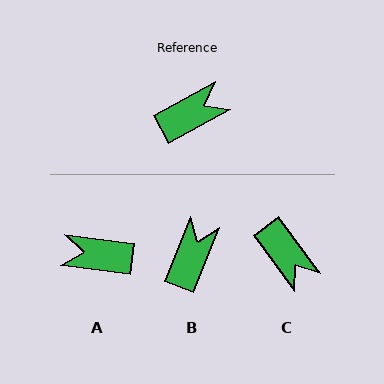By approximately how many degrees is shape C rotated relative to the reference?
Approximately 82 degrees clockwise.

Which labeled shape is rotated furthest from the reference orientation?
A, about 144 degrees away.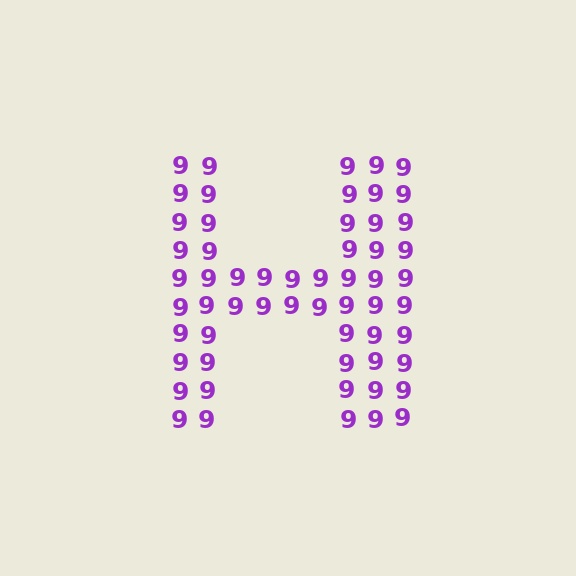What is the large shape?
The large shape is the letter H.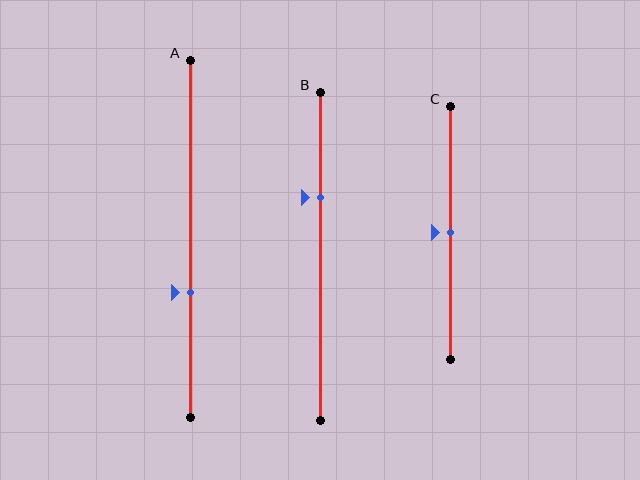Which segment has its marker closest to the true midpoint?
Segment C has its marker closest to the true midpoint.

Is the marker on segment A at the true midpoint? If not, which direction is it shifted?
No, the marker on segment A is shifted downward by about 15% of the segment length.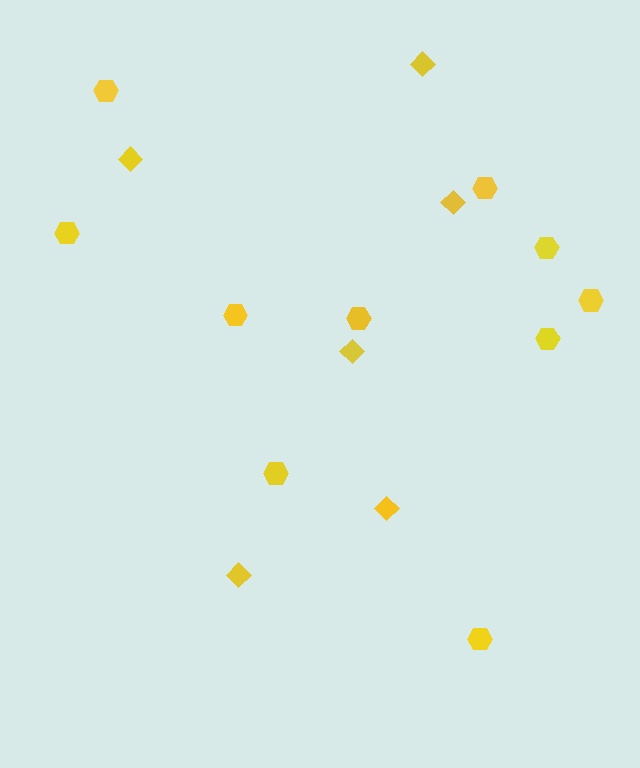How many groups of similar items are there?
There are 2 groups: one group of diamonds (6) and one group of hexagons (10).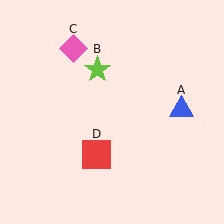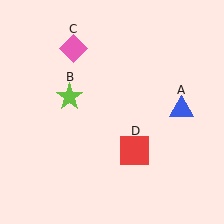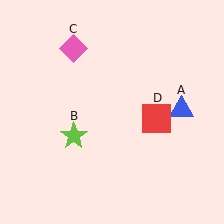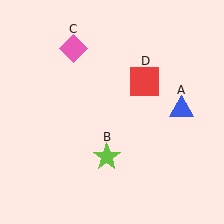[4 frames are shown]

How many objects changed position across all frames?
2 objects changed position: lime star (object B), red square (object D).